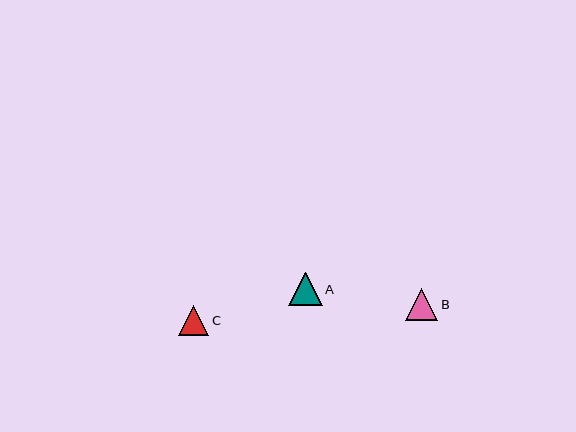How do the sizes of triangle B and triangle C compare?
Triangle B and triangle C are approximately the same size.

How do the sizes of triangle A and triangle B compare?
Triangle A and triangle B are approximately the same size.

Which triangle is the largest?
Triangle A is the largest with a size of approximately 34 pixels.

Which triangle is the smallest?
Triangle C is the smallest with a size of approximately 30 pixels.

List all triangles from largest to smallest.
From largest to smallest: A, B, C.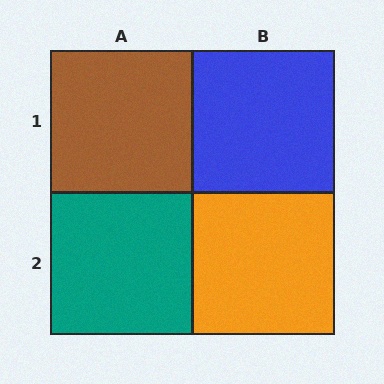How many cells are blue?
1 cell is blue.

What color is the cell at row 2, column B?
Orange.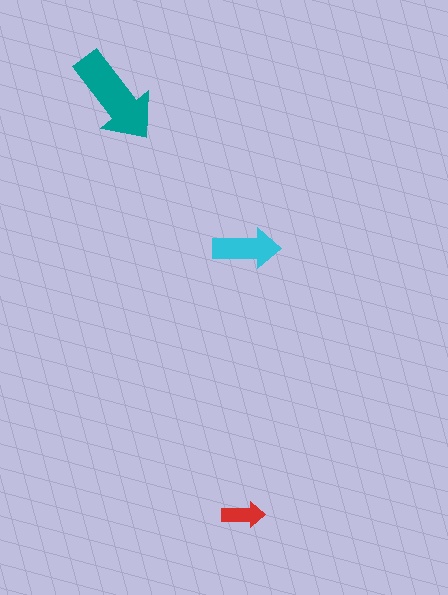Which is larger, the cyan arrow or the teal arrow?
The teal one.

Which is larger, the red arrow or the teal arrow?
The teal one.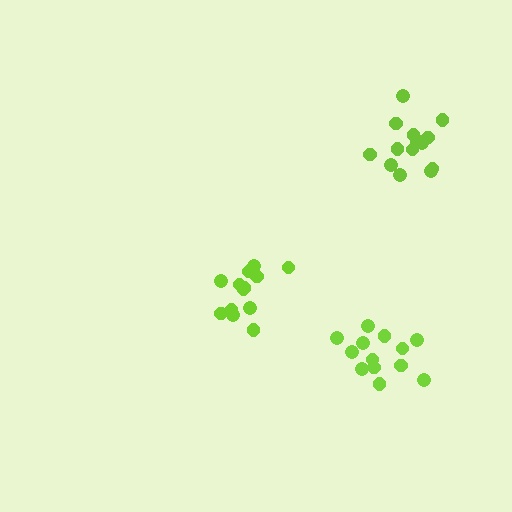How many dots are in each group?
Group 1: 13 dots, Group 2: 13 dots, Group 3: 15 dots (41 total).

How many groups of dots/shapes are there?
There are 3 groups.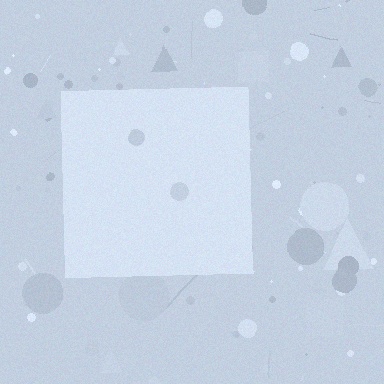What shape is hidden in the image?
A square is hidden in the image.